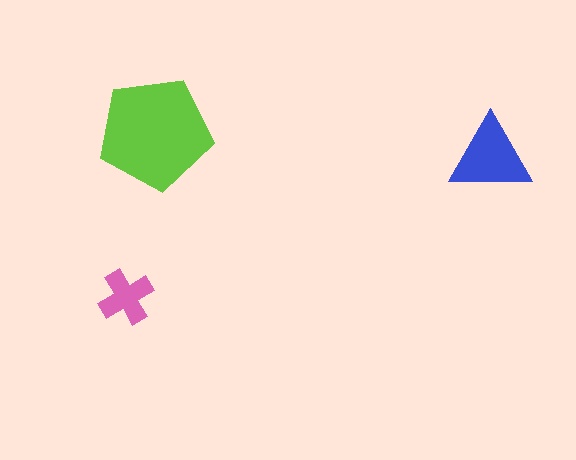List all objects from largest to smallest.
The lime pentagon, the blue triangle, the pink cross.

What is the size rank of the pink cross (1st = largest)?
3rd.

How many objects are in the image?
There are 3 objects in the image.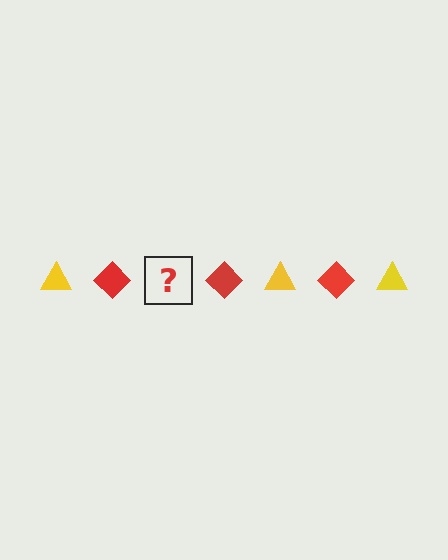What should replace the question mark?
The question mark should be replaced with a yellow triangle.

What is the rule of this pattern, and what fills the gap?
The rule is that the pattern alternates between yellow triangle and red diamond. The gap should be filled with a yellow triangle.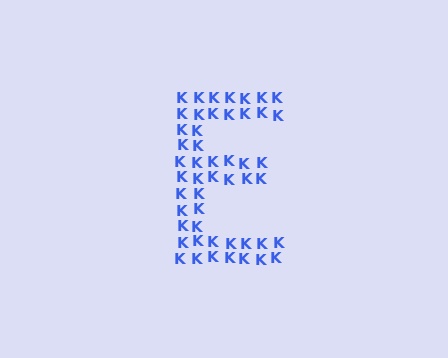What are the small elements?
The small elements are letter K's.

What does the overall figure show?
The overall figure shows the letter E.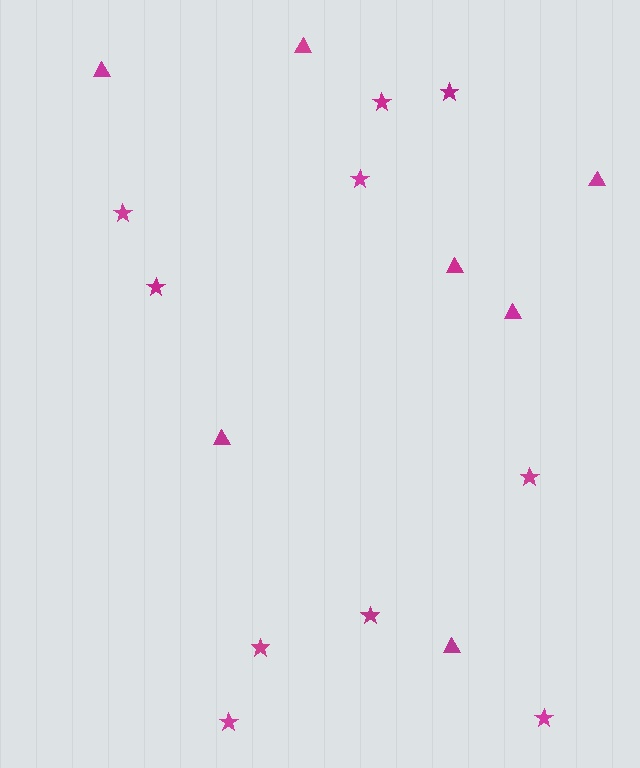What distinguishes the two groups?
There are 2 groups: one group of triangles (7) and one group of stars (10).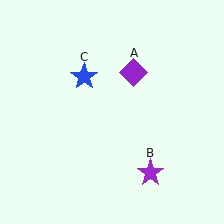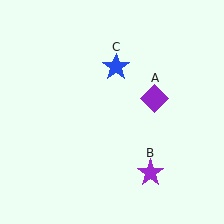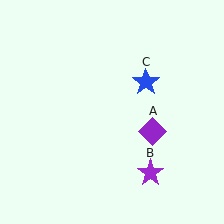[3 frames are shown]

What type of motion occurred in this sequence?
The purple diamond (object A), blue star (object C) rotated clockwise around the center of the scene.